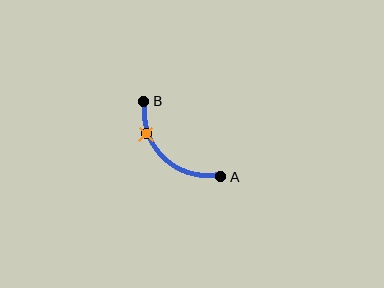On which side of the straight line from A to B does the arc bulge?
The arc bulges below and to the left of the straight line connecting A and B.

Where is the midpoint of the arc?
The arc midpoint is the point on the curve farthest from the straight line joining A and B. It sits below and to the left of that line.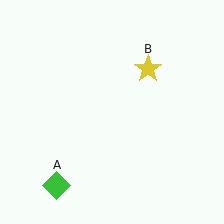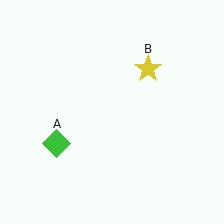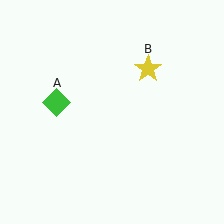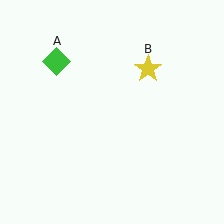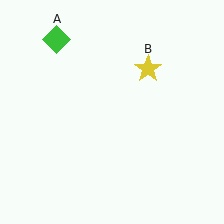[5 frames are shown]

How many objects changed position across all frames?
1 object changed position: green diamond (object A).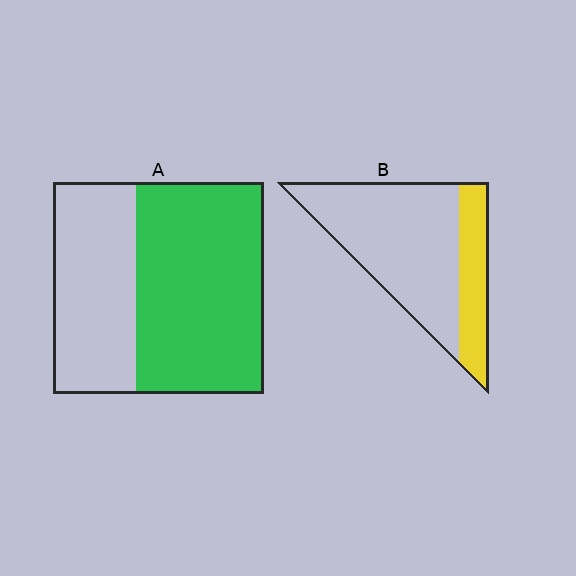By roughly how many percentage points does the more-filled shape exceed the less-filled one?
By roughly 35 percentage points (A over B).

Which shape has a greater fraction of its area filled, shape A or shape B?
Shape A.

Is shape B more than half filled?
No.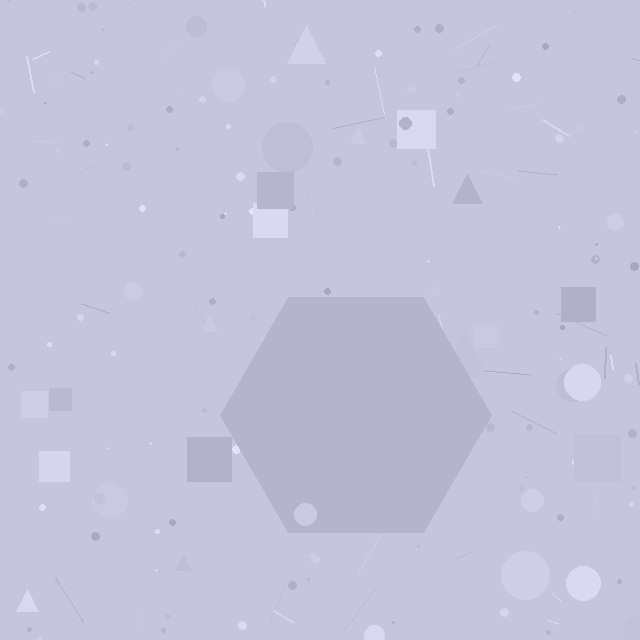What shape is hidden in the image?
A hexagon is hidden in the image.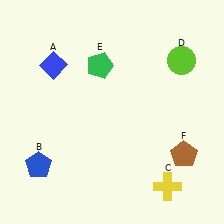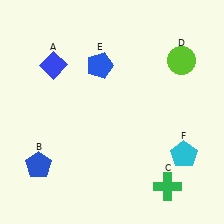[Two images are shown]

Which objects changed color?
C changed from yellow to green. E changed from green to blue. F changed from brown to cyan.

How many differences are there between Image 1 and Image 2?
There are 3 differences between the two images.